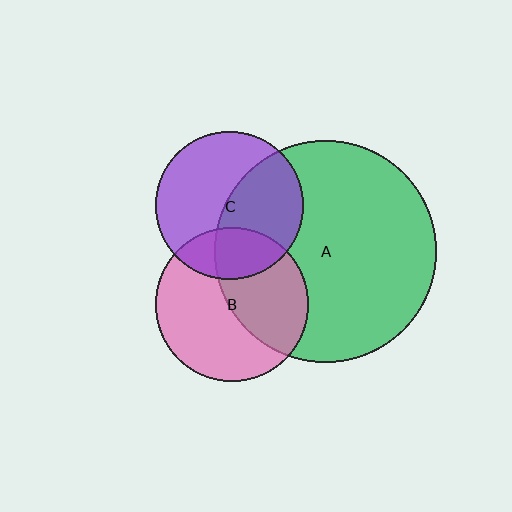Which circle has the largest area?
Circle A (green).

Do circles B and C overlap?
Yes.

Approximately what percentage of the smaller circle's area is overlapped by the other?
Approximately 25%.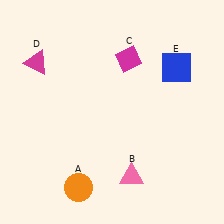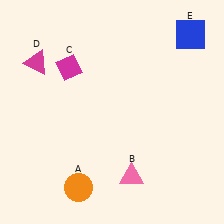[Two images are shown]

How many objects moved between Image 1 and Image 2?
2 objects moved between the two images.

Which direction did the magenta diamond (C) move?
The magenta diamond (C) moved left.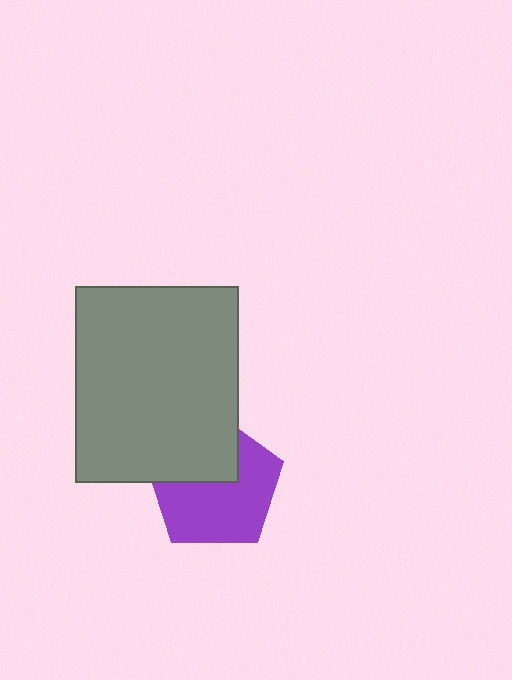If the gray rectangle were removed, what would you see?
You would see the complete purple pentagon.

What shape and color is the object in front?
The object in front is a gray rectangle.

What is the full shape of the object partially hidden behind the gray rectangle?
The partially hidden object is a purple pentagon.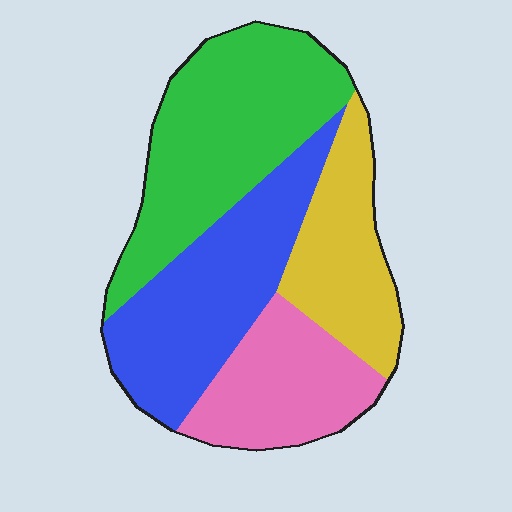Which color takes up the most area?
Green, at roughly 35%.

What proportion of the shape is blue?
Blue takes up between a sixth and a third of the shape.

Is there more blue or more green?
Green.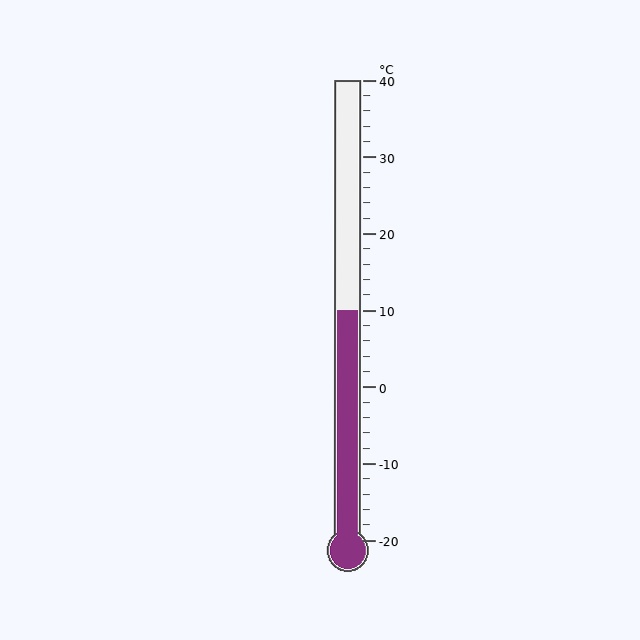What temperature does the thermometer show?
The thermometer shows approximately 10°C.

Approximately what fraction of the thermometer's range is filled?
The thermometer is filled to approximately 50% of its range.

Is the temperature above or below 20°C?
The temperature is below 20°C.